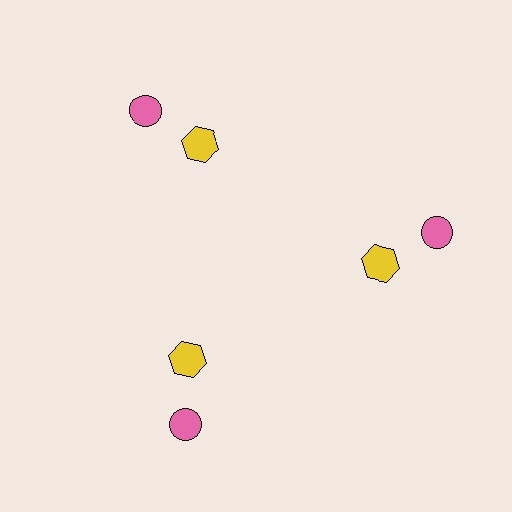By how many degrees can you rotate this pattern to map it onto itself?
The pattern maps onto itself every 120 degrees of rotation.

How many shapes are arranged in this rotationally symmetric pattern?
There are 6 shapes, arranged in 3 groups of 2.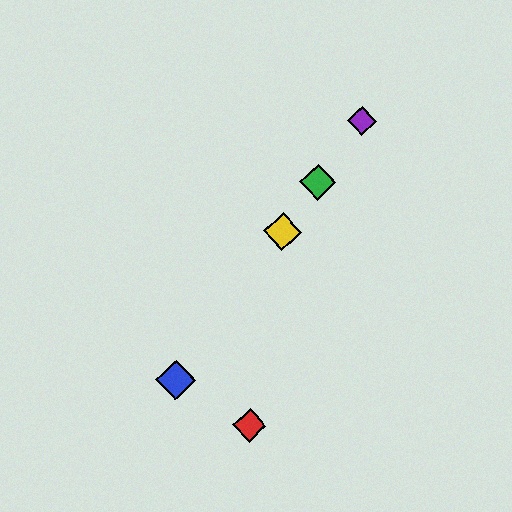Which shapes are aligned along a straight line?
The blue diamond, the green diamond, the yellow diamond, the purple diamond are aligned along a straight line.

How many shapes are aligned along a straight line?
4 shapes (the blue diamond, the green diamond, the yellow diamond, the purple diamond) are aligned along a straight line.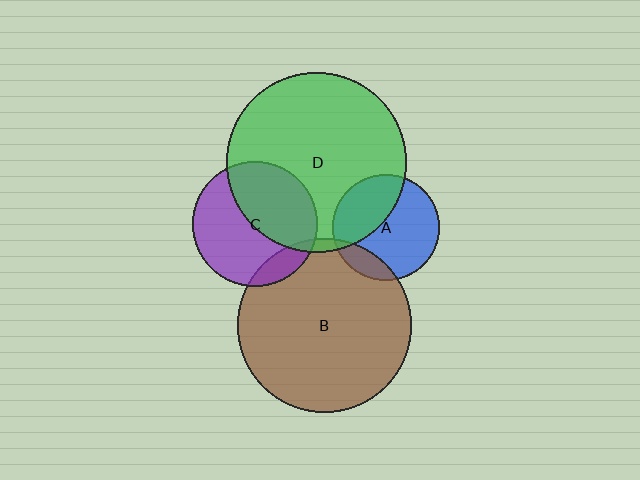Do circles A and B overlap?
Yes.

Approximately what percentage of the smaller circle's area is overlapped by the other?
Approximately 15%.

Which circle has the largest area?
Circle D (green).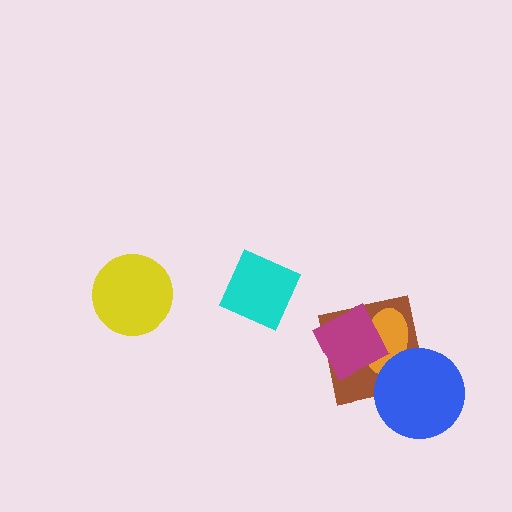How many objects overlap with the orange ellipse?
3 objects overlap with the orange ellipse.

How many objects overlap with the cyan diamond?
0 objects overlap with the cyan diamond.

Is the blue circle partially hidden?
No, no other shape covers it.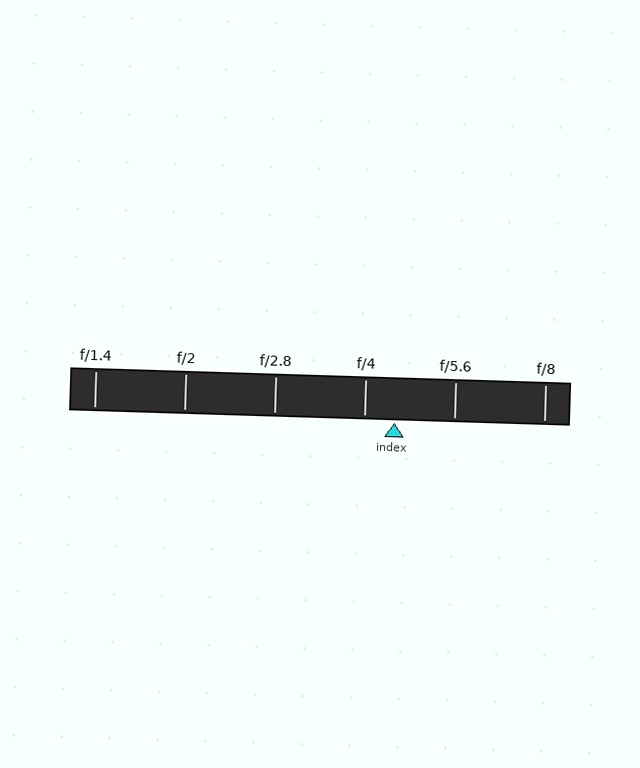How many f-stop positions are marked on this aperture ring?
There are 6 f-stop positions marked.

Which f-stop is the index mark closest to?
The index mark is closest to f/4.